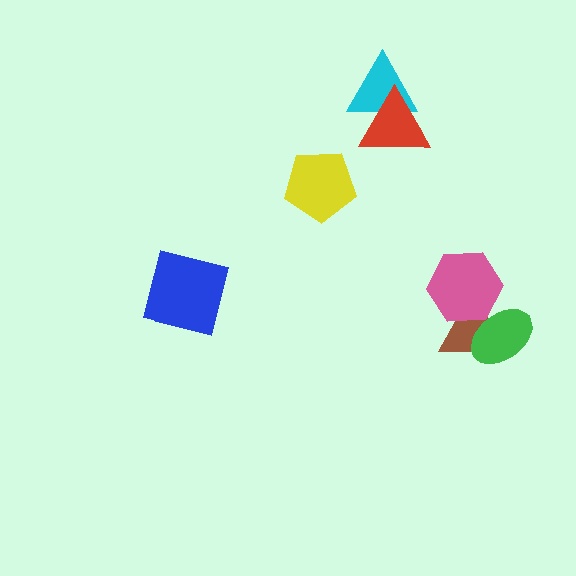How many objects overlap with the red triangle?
1 object overlaps with the red triangle.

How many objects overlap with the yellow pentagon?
0 objects overlap with the yellow pentagon.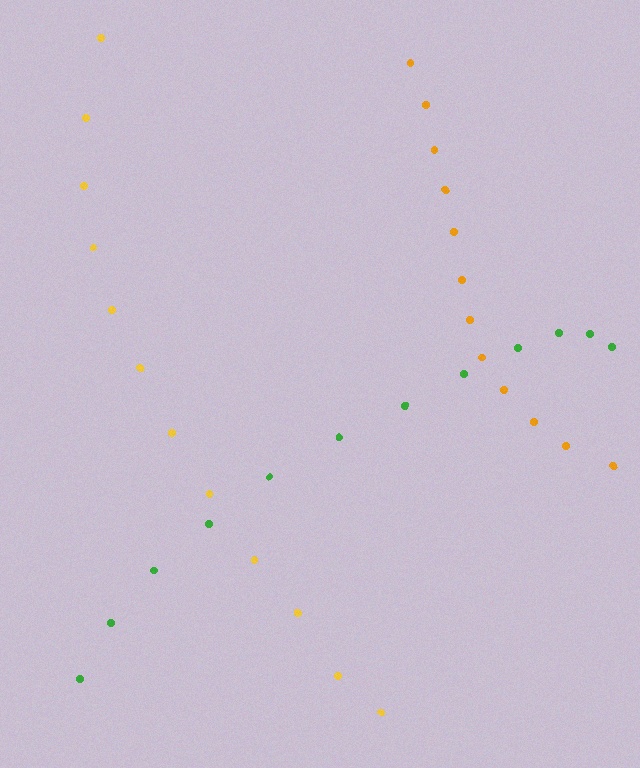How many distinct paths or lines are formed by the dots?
There are 3 distinct paths.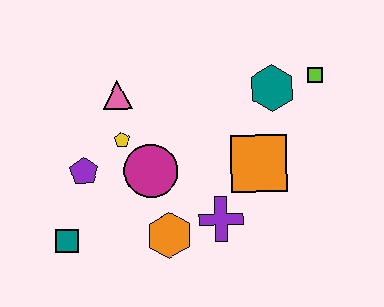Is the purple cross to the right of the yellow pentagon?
Yes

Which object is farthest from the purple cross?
The lime square is farthest from the purple cross.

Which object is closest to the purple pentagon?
The yellow pentagon is closest to the purple pentagon.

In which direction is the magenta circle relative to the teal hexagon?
The magenta circle is to the left of the teal hexagon.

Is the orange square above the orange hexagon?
Yes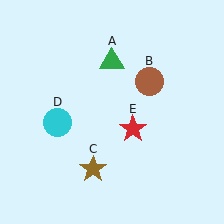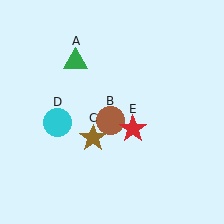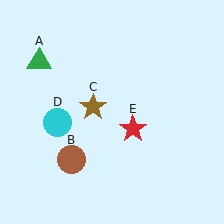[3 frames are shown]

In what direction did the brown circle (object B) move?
The brown circle (object B) moved down and to the left.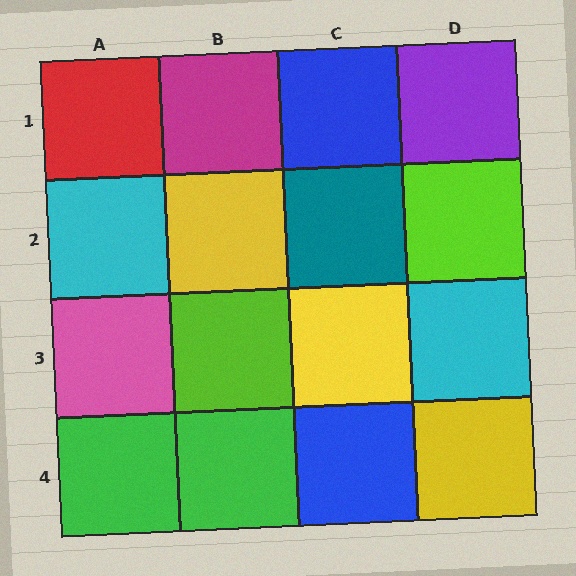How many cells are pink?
1 cell is pink.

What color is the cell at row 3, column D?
Cyan.